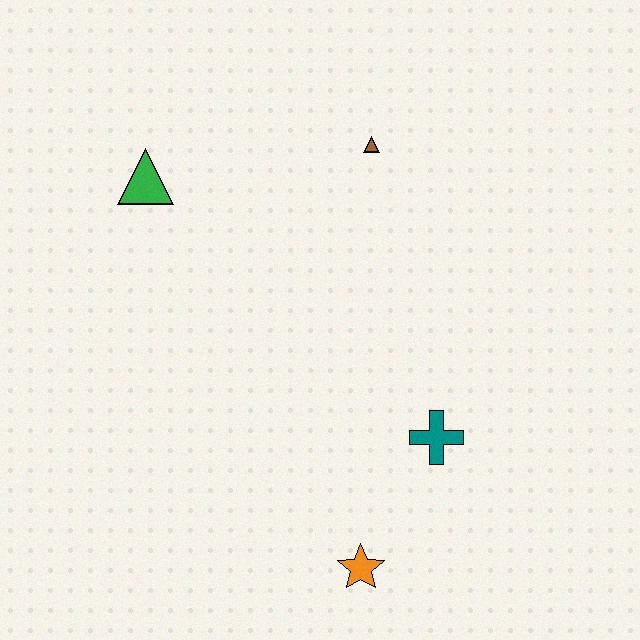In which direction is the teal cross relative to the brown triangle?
The teal cross is below the brown triangle.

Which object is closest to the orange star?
The teal cross is closest to the orange star.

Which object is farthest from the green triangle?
The orange star is farthest from the green triangle.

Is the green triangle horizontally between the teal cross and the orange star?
No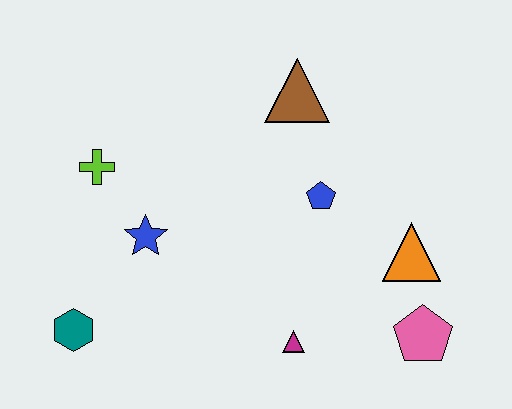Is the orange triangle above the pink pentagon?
Yes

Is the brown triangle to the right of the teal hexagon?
Yes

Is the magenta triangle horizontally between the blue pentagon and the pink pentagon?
No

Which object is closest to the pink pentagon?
The orange triangle is closest to the pink pentagon.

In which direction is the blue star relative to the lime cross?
The blue star is below the lime cross.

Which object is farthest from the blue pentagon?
The teal hexagon is farthest from the blue pentagon.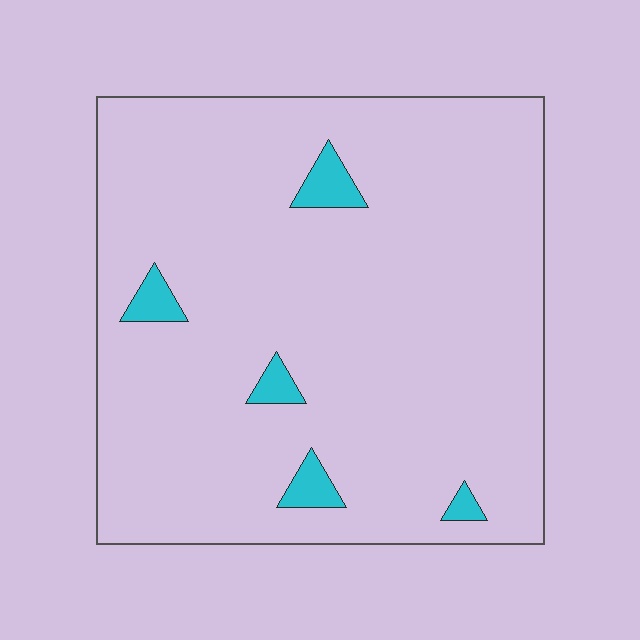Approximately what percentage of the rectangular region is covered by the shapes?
Approximately 5%.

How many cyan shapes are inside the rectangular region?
5.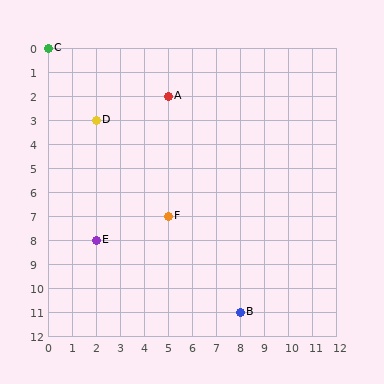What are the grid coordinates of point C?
Point C is at grid coordinates (0, 0).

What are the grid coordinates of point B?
Point B is at grid coordinates (8, 11).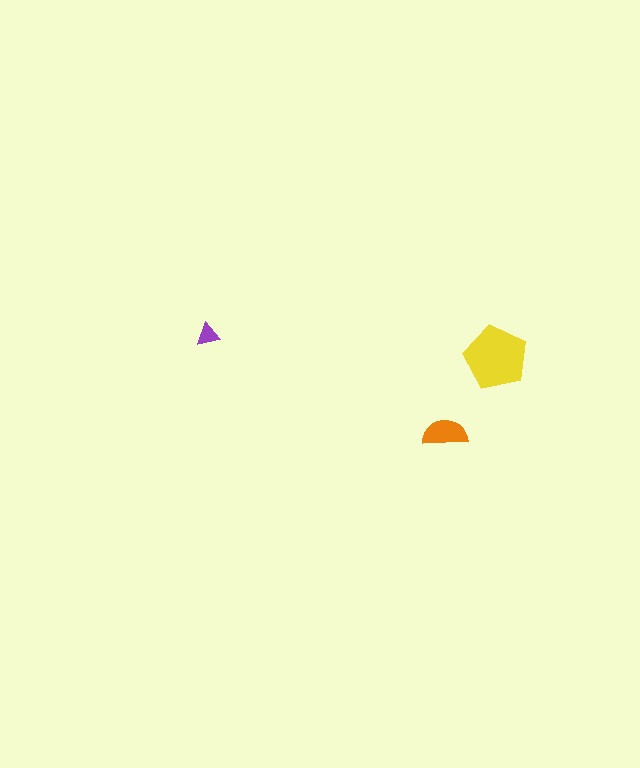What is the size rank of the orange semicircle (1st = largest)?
2nd.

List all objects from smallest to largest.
The purple triangle, the orange semicircle, the yellow pentagon.